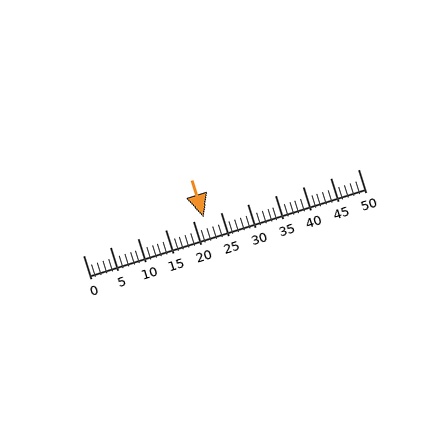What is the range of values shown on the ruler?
The ruler shows values from 0 to 50.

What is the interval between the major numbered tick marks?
The major tick marks are spaced 5 units apart.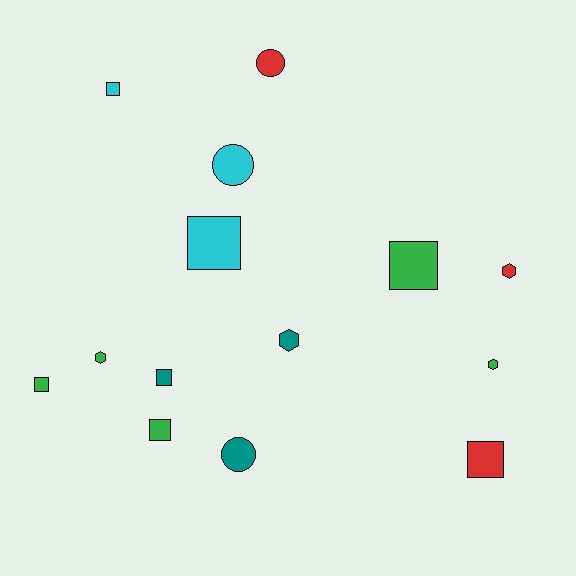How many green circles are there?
There are no green circles.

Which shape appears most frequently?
Square, with 7 objects.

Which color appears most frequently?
Green, with 5 objects.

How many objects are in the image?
There are 14 objects.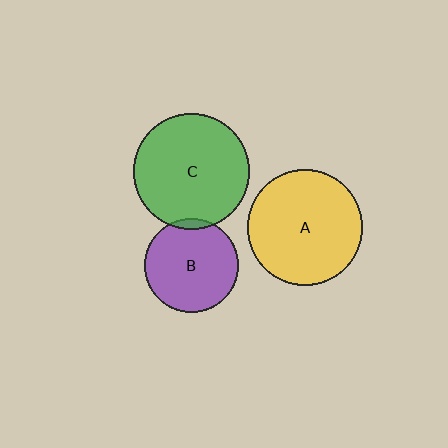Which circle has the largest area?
Circle A (yellow).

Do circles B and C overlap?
Yes.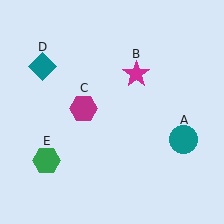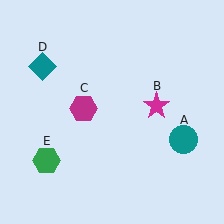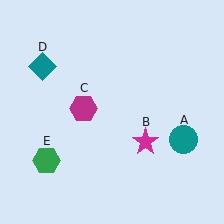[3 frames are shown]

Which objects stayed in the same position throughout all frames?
Teal circle (object A) and magenta hexagon (object C) and teal diamond (object D) and green hexagon (object E) remained stationary.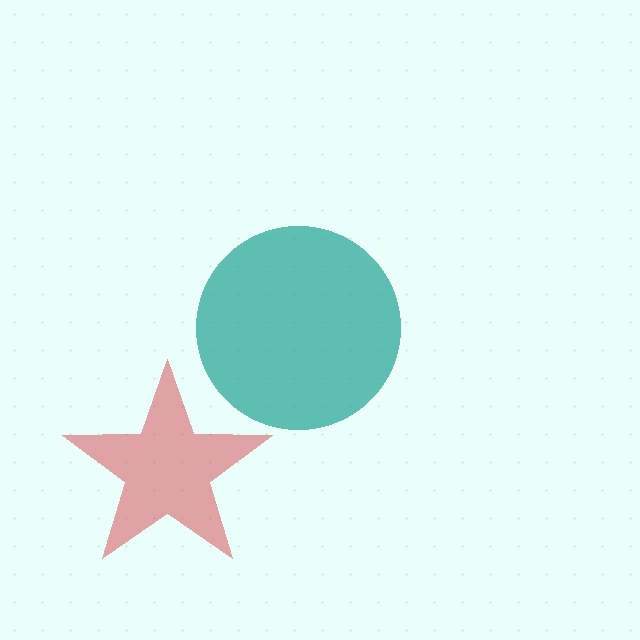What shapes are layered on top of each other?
The layered shapes are: a red star, a teal circle.